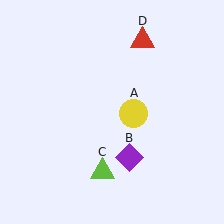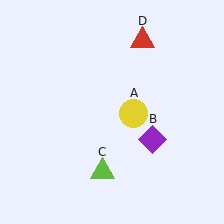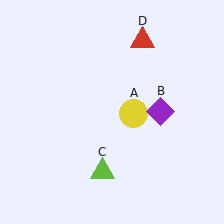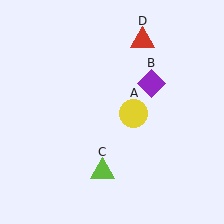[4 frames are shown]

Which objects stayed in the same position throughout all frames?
Yellow circle (object A) and lime triangle (object C) and red triangle (object D) remained stationary.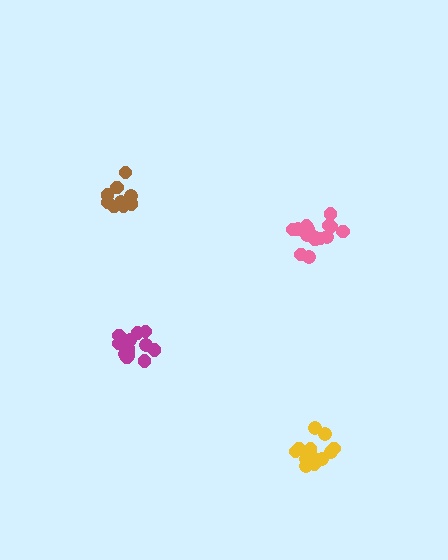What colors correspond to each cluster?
The clusters are colored: pink, magenta, brown, yellow.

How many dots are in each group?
Group 1: 15 dots, Group 2: 13 dots, Group 3: 11 dots, Group 4: 12 dots (51 total).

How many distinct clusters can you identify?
There are 4 distinct clusters.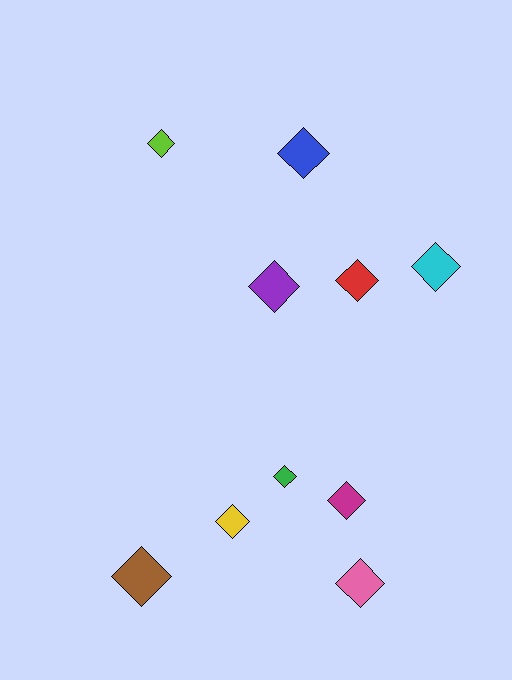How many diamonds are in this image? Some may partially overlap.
There are 10 diamonds.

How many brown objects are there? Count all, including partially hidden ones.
There is 1 brown object.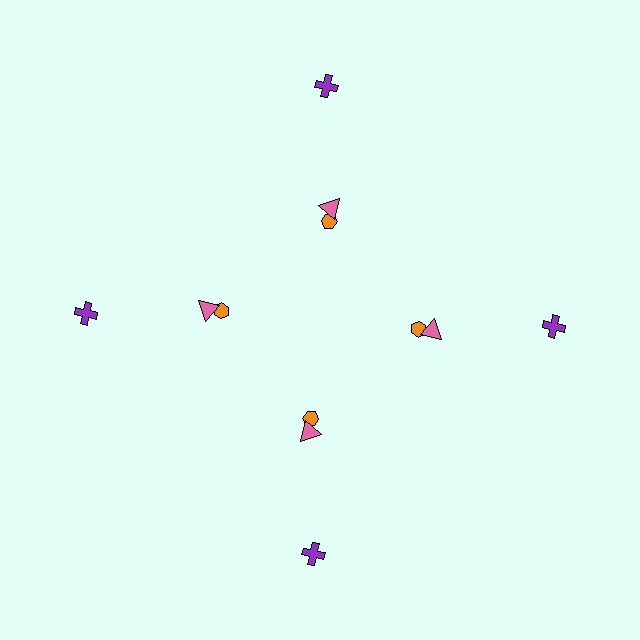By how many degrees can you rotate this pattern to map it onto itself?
The pattern maps onto itself every 90 degrees of rotation.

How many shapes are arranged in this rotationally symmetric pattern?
There are 12 shapes, arranged in 4 groups of 3.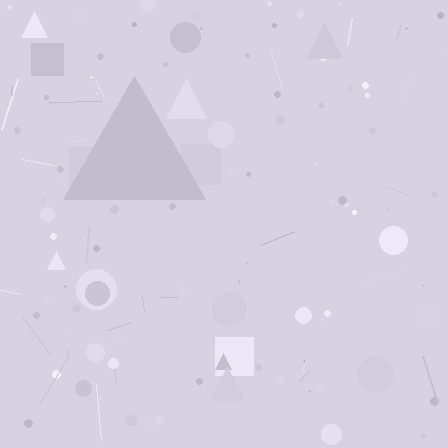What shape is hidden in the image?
A triangle is hidden in the image.